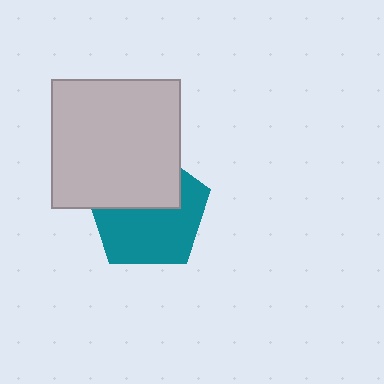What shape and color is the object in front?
The object in front is a light gray square.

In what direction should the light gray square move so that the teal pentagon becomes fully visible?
The light gray square should move up. That is the shortest direction to clear the overlap and leave the teal pentagon fully visible.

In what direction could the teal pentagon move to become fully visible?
The teal pentagon could move down. That would shift it out from behind the light gray square entirely.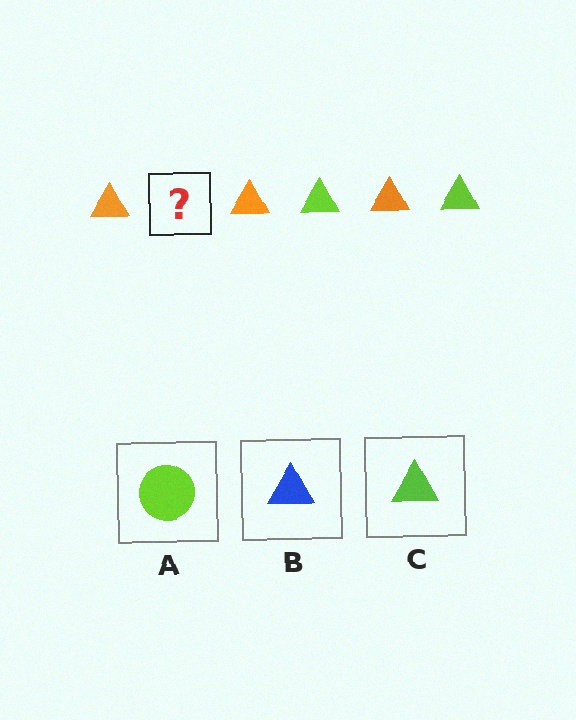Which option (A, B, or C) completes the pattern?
C.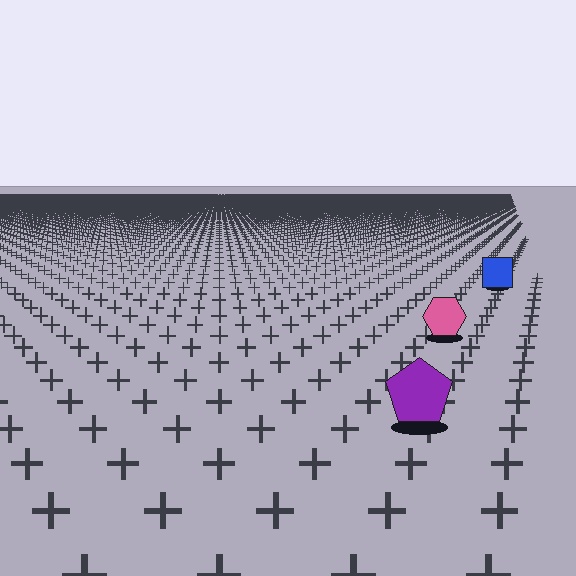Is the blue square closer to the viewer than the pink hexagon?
No. The pink hexagon is closer — you can tell from the texture gradient: the ground texture is coarser near it.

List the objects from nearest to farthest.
From nearest to farthest: the purple pentagon, the pink hexagon, the blue square.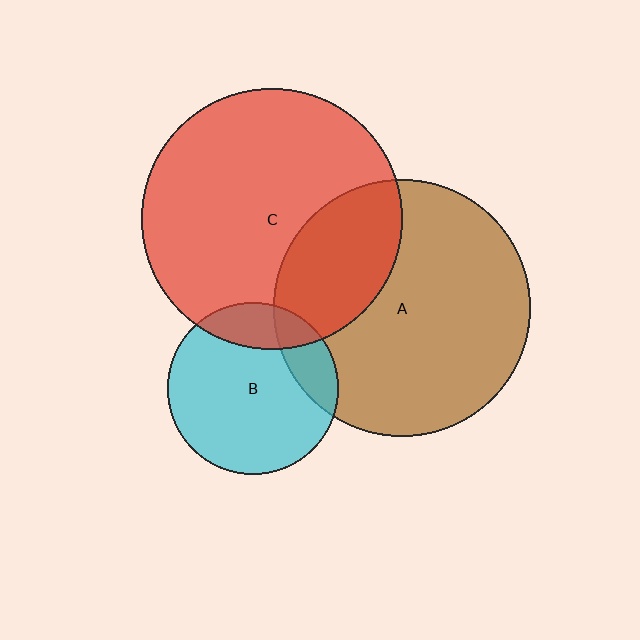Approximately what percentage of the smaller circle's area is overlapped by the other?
Approximately 15%.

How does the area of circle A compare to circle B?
Approximately 2.2 times.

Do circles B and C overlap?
Yes.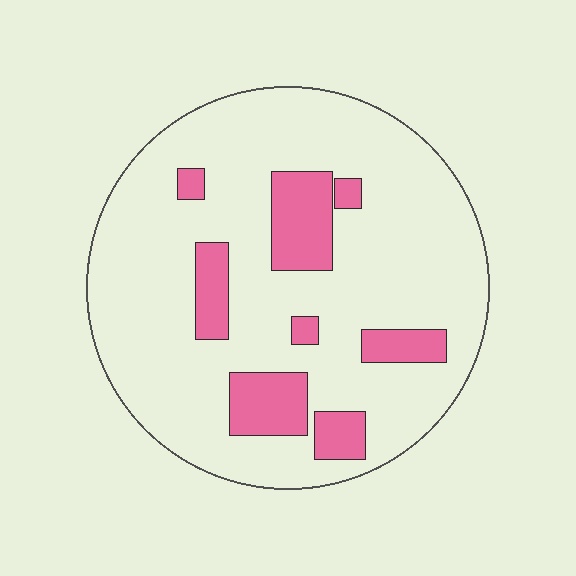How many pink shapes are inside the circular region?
8.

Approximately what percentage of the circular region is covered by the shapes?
Approximately 20%.